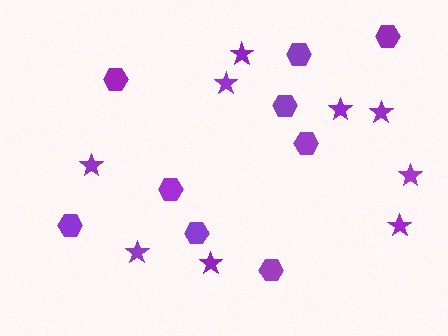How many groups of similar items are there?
There are 2 groups: one group of stars (9) and one group of hexagons (9).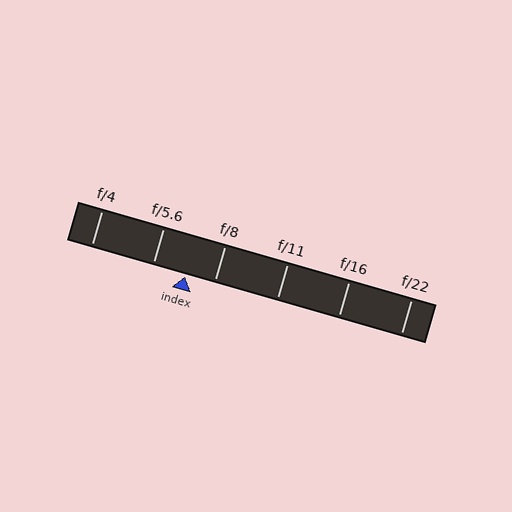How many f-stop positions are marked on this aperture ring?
There are 6 f-stop positions marked.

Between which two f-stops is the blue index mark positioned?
The index mark is between f/5.6 and f/8.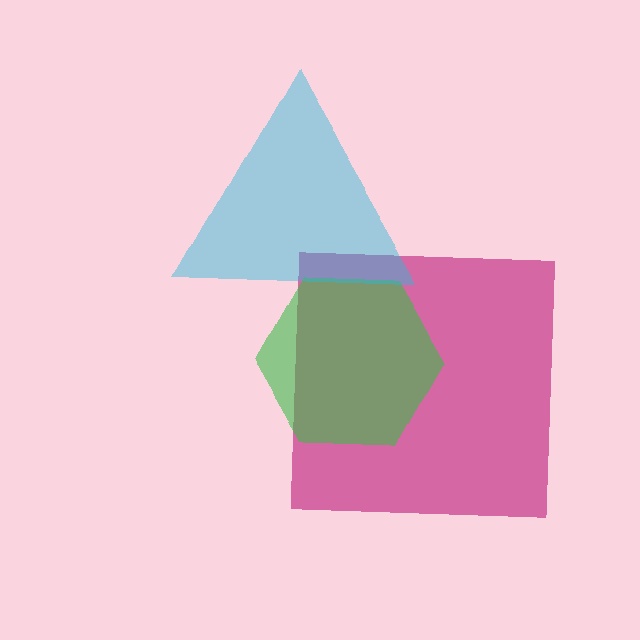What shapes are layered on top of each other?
The layered shapes are: a magenta square, a green hexagon, a cyan triangle.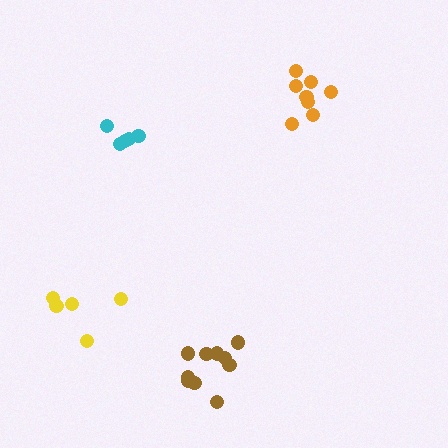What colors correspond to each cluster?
The clusters are colored: orange, yellow, cyan, brown.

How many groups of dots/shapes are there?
There are 4 groups.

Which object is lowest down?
The brown cluster is bottommost.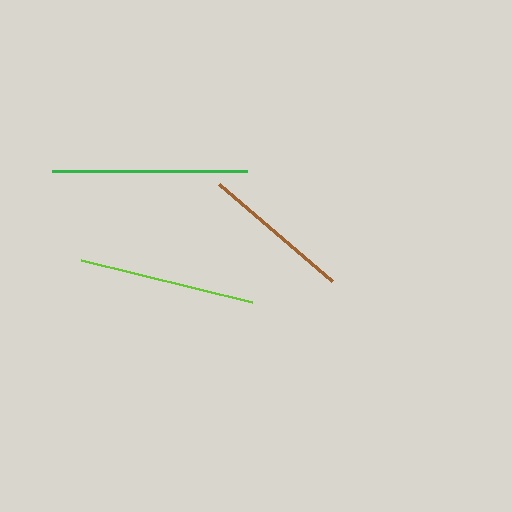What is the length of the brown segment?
The brown segment is approximately 148 pixels long.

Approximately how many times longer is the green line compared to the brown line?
The green line is approximately 1.3 times the length of the brown line.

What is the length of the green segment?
The green segment is approximately 195 pixels long.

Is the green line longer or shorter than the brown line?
The green line is longer than the brown line.